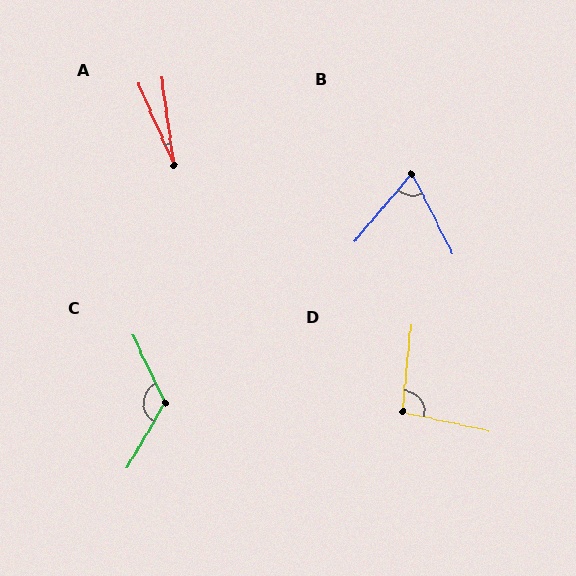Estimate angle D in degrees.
Approximately 97 degrees.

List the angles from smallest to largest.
A (15°), B (67°), D (97°), C (124°).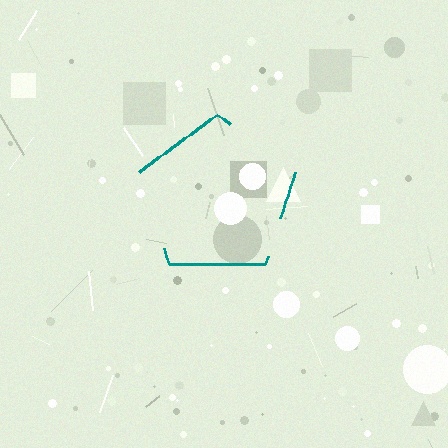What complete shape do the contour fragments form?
The contour fragments form a pentagon.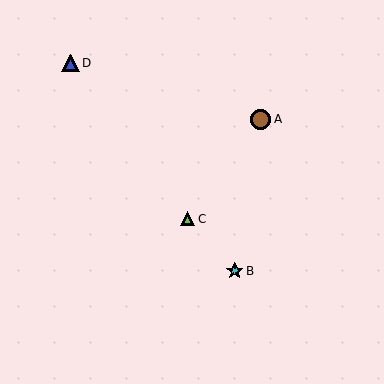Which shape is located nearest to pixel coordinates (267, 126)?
The brown circle (labeled A) at (261, 119) is nearest to that location.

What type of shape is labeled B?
Shape B is a cyan star.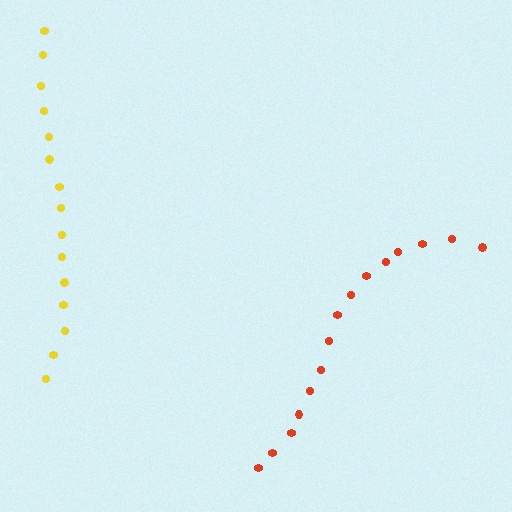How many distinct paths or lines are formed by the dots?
There are 2 distinct paths.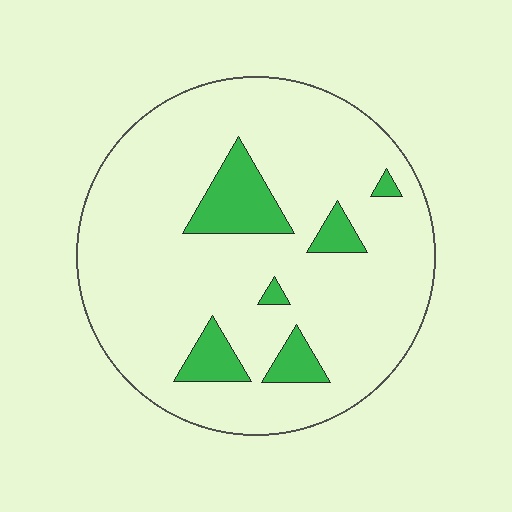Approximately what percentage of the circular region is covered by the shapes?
Approximately 15%.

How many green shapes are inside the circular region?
6.